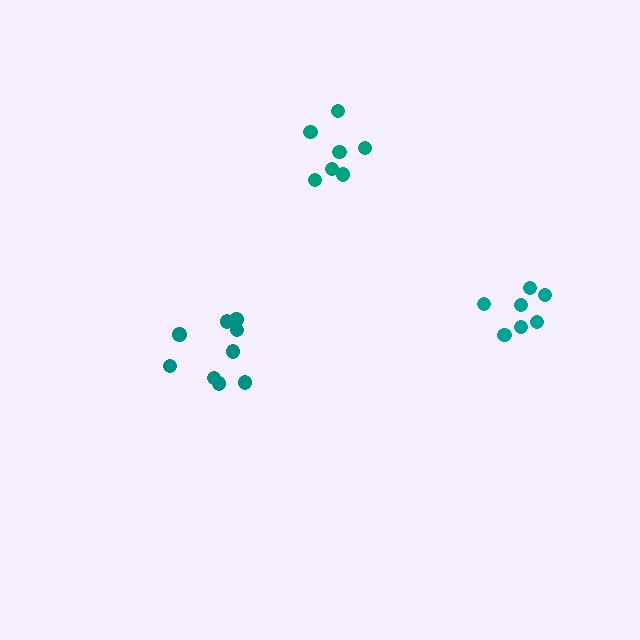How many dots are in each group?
Group 1: 7 dots, Group 2: 9 dots, Group 3: 7 dots (23 total).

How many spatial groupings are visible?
There are 3 spatial groupings.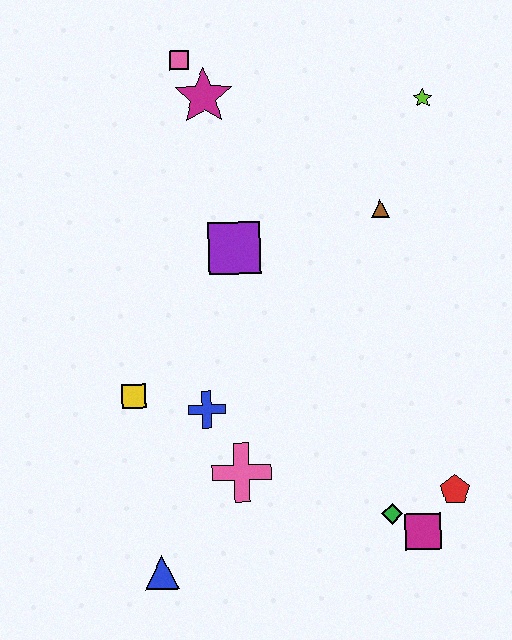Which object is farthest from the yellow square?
The lime star is farthest from the yellow square.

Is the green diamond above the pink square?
No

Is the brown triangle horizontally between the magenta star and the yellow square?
No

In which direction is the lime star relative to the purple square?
The lime star is to the right of the purple square.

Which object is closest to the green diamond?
The magenta square is closest to the green diamond.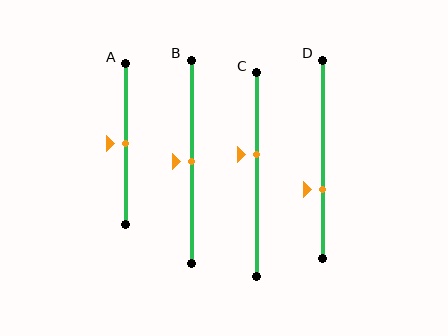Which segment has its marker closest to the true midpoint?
Segment A has its marker closest to the true midpoint.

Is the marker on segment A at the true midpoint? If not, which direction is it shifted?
Yes, the marker on segment A is at the true midpoint.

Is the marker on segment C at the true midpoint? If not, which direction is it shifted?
No, the marker on segment C is shifted upward by about 10% of the segment length.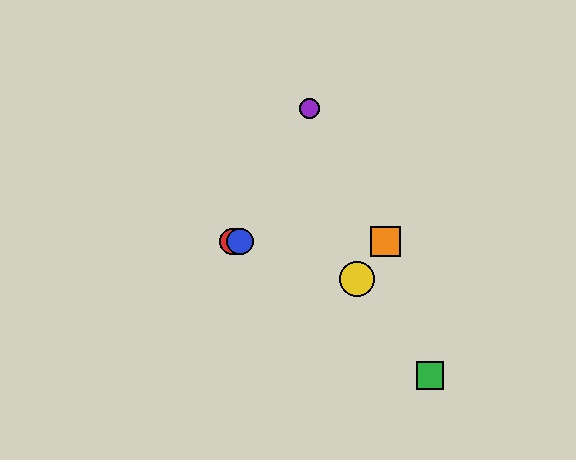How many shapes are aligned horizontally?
3 shapes (the red circle, the blue circle, the orange square) are aligned horizontally.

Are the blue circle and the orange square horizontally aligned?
Yes, both are at y≈241.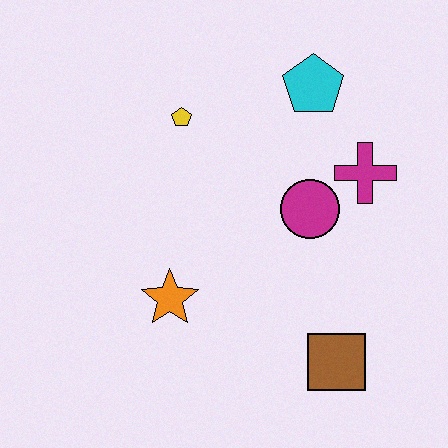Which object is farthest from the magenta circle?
The orange star is farthest from the magenta circle.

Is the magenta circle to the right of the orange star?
Yes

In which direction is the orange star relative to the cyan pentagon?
The orange star is below the cyan pentagon.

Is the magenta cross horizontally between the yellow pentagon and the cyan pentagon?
No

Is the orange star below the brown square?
No